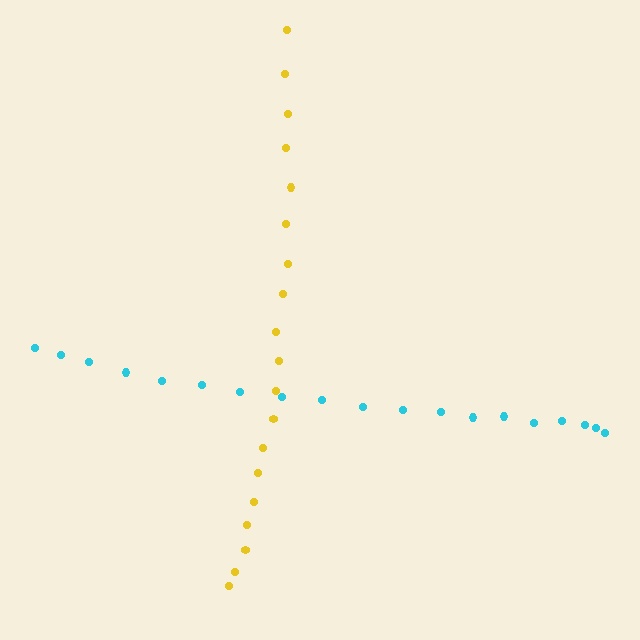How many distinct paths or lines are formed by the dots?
There are 2 distinct paths.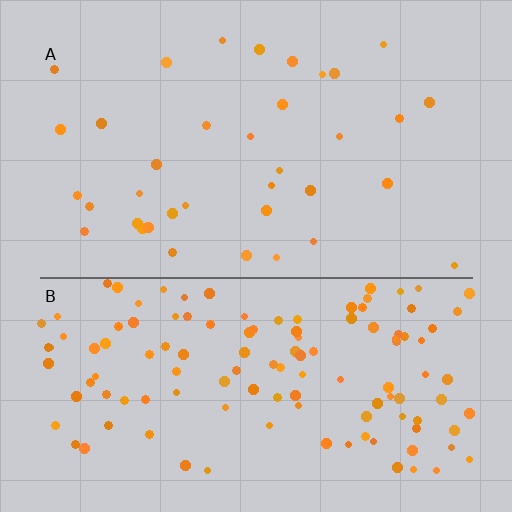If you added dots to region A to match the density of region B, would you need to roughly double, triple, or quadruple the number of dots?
Approximately triple.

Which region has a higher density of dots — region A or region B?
B (the bottom).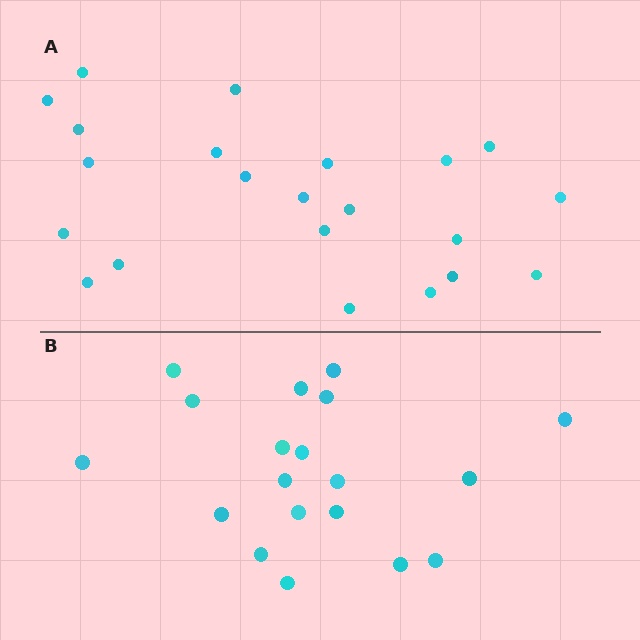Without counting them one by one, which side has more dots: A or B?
Region A (the top region) has more dots.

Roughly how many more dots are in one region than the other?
Region A has just a few more — roughly 2 or 3 more dots than region B.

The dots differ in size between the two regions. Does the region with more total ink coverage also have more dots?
No. Region B has more total ink coverage because its dots are larger, but region A actually contains more individual dots. Total area can be misleading — the number of items is what matters here.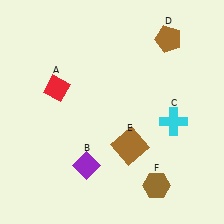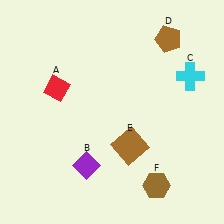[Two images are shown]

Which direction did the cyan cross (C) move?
The cyan cross (C) moved up.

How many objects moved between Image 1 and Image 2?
1 object moved between the two images.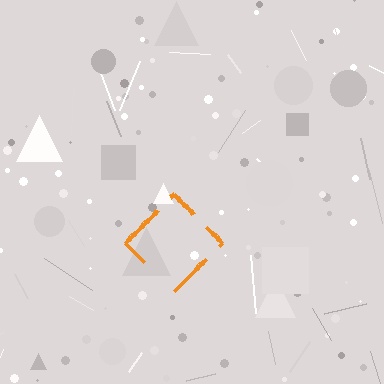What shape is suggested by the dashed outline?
The dashed outline suggests a diamond.